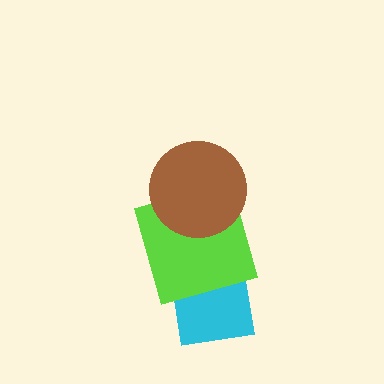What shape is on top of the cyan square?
The lime square is on top of the cyan square.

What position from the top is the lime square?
The lime square is 2nd from the top.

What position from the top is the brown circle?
The brown circle is 1st from the top.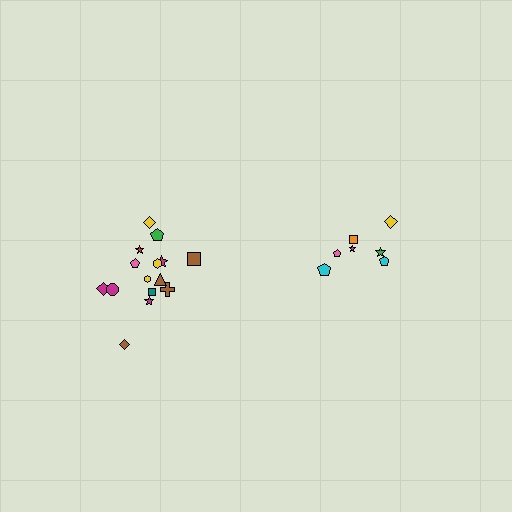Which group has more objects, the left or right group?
The left group.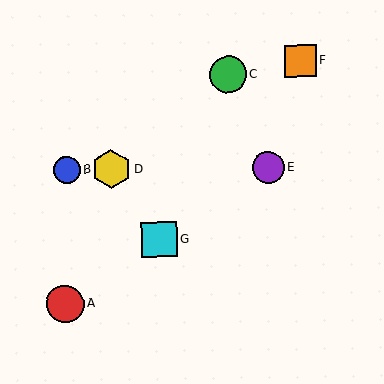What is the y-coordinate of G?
Object G is at y≈239.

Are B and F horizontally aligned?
No, B is at y≈170 and F is at y≈61.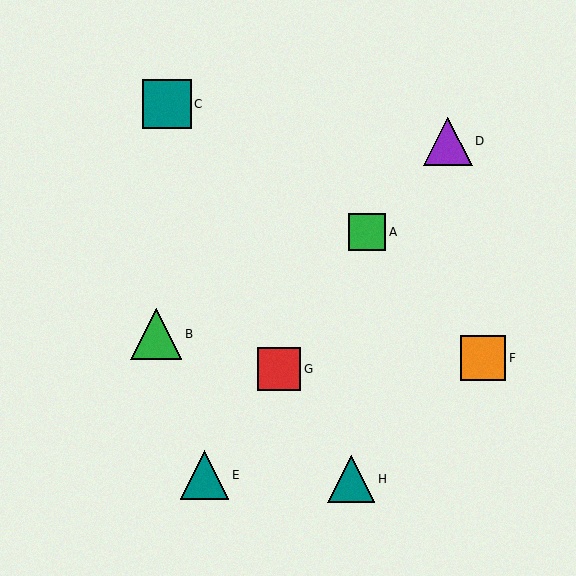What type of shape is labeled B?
Shape B is a green triangle.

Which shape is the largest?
The green triangle (labeled B) is the largest.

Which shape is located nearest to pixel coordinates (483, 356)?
The orange square (labeled F) at (483, 358) is nearest to that location.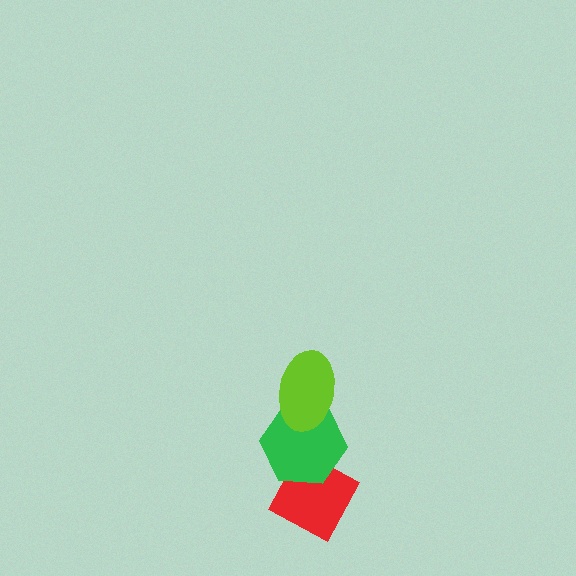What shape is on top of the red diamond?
The green hexagon is on top of the red diamond.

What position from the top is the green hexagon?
The green hexagon is 2nd from the top.